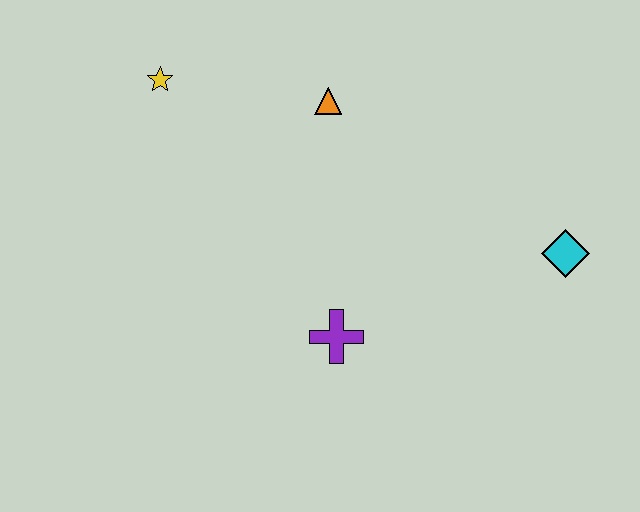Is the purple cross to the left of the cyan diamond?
Yes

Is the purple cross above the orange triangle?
No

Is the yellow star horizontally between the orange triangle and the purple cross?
No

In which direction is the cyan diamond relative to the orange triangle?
The cyan diamond is to the right of the orange triangle.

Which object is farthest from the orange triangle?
The cyan diamond is farthest from the orange triangle.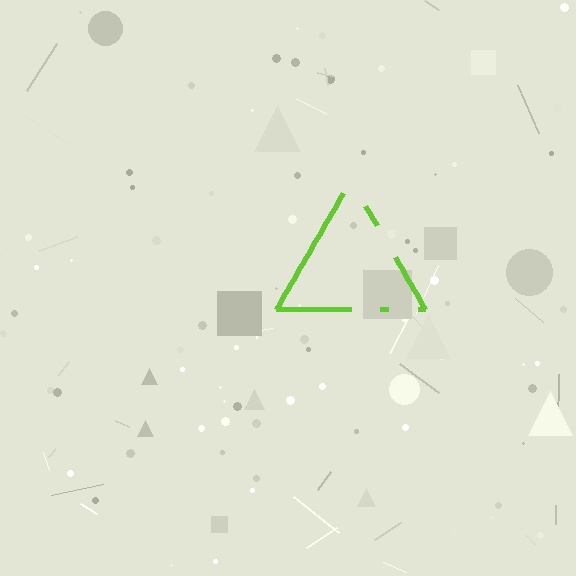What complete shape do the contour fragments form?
The contour fragments form a triangle.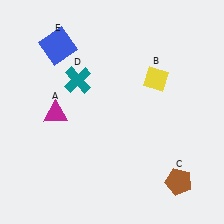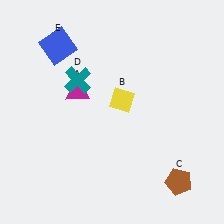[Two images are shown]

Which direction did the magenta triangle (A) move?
The magenta triangle (A) moved right.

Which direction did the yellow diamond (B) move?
The yellow diamond (B) moved left.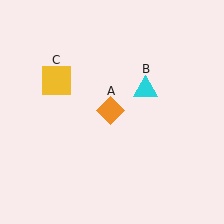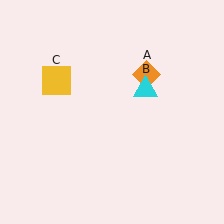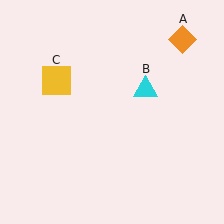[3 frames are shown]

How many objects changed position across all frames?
1 object changed position: orange diamond (object A).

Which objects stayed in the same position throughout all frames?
Cyan triangle (object B) and yellow square (object C) remained stationary.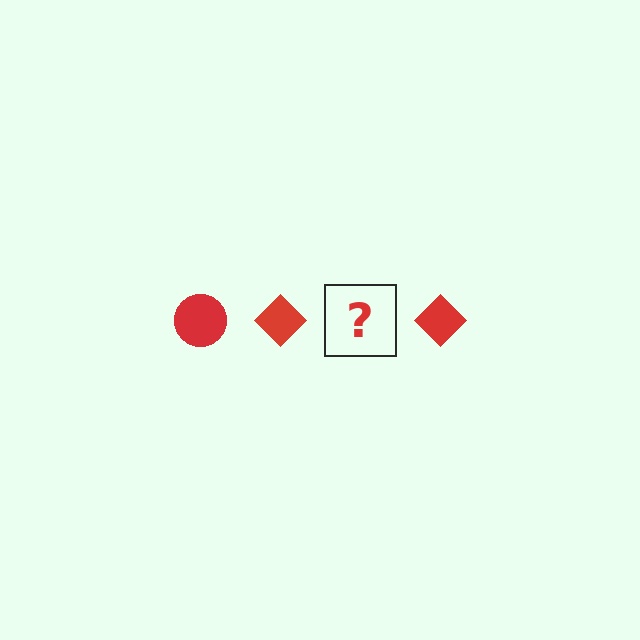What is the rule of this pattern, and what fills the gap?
The rule is that the pattern cycles through circle, diamond shapes in red. The gap should be filled with a red circle.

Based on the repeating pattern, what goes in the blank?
The blank should be a red circle.